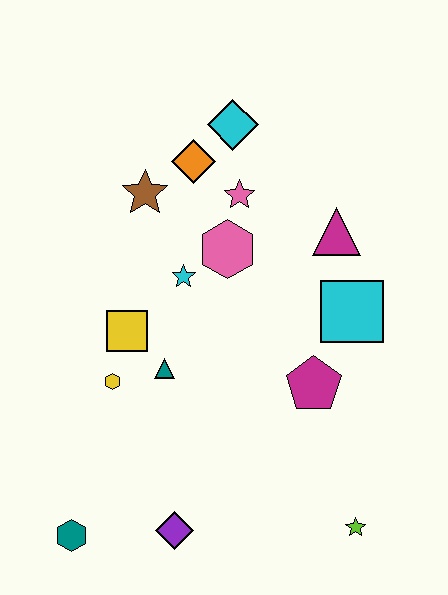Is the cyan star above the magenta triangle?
No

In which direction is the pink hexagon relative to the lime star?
The pink hexagon is above the lime star.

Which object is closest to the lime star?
The magenta pentagon is closest to the lime star.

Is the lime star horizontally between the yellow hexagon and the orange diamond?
No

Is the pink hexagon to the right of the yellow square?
Yes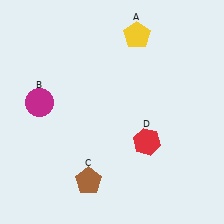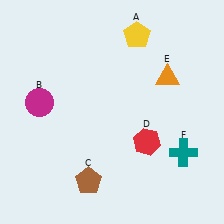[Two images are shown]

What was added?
An orange triangle (E), a teal cross (F) were added in Image 2.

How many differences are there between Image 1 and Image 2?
There are 2 differences between the two images.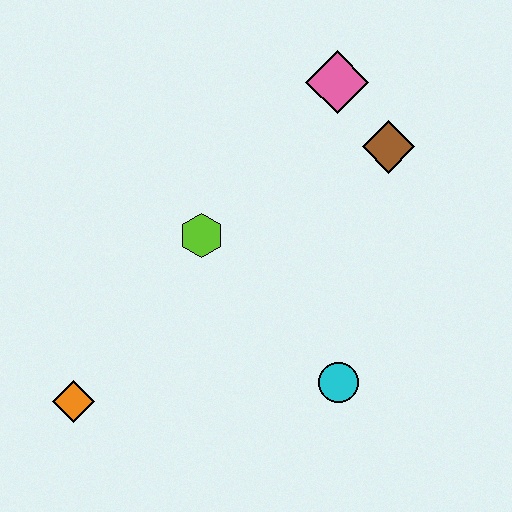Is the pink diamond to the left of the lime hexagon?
No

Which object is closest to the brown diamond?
The pink diamond is closest to the brown diamond.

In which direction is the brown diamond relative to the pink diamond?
The brown diamond is below the pink diamond.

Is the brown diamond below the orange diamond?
No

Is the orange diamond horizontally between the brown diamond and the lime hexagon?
No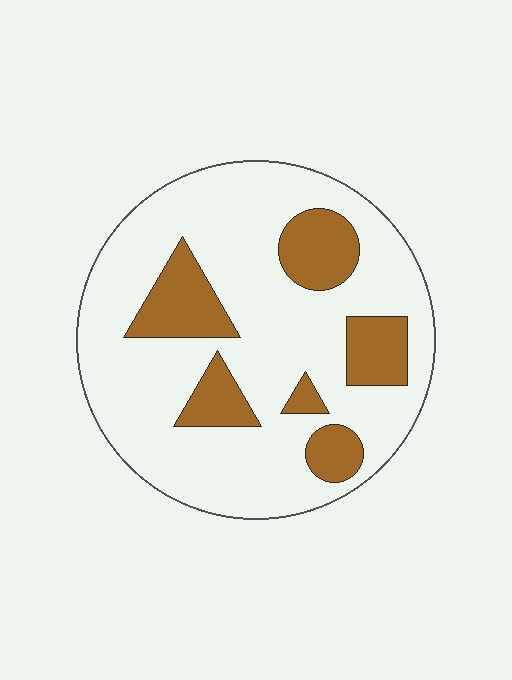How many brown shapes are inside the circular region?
6.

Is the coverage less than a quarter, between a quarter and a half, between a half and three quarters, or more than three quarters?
Less than a quarter.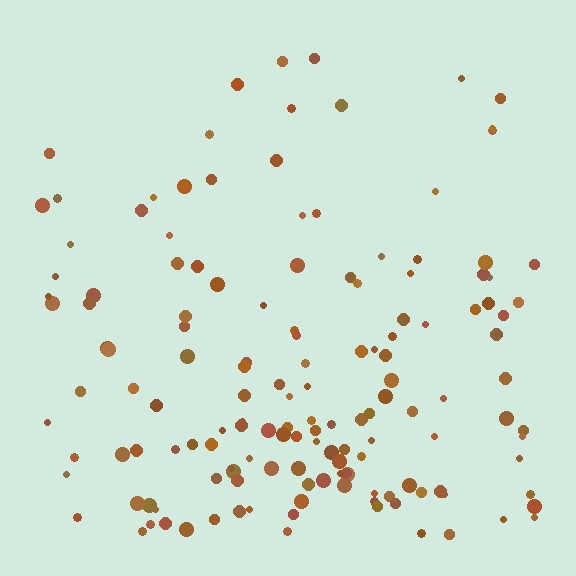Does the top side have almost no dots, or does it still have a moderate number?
Still a moderate number, just noticeably fewer than the bottom.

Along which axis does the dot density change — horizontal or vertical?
Vertical.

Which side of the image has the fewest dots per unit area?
The top.